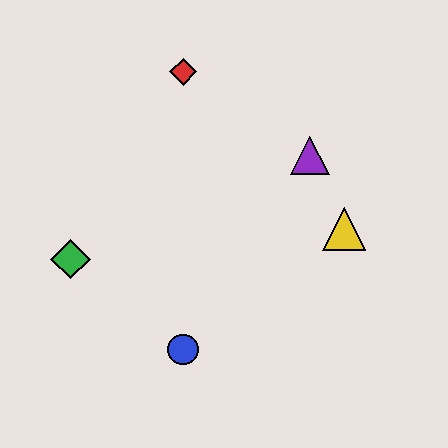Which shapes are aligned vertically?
The red diamond, the blue circle are aligned vertically.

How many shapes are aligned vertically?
2 shapes (the red diamond, the blue circle) are aligned vertically.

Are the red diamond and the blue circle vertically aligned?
Yes, both are at x≈183.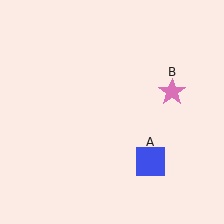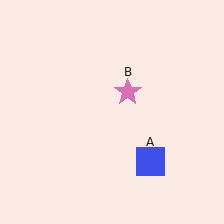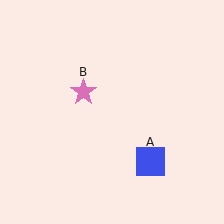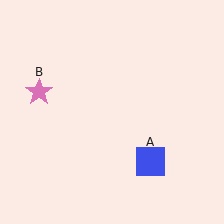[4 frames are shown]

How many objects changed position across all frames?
1 object changed position: pink star (object B).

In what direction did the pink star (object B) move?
The pink star (object B) moved left.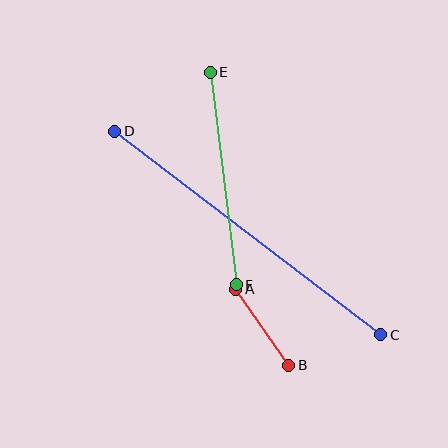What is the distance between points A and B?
The distance is approximately 93 pixels.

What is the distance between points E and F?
The distance is approximately 214 pixels.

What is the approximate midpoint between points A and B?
The midpoint is at approximately (262, 327) pixels.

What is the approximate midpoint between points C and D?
The midpoint is at approximately (248, 233) pixels.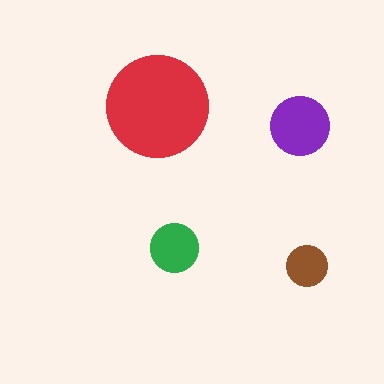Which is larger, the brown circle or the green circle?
The green one.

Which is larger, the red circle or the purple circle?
The red one.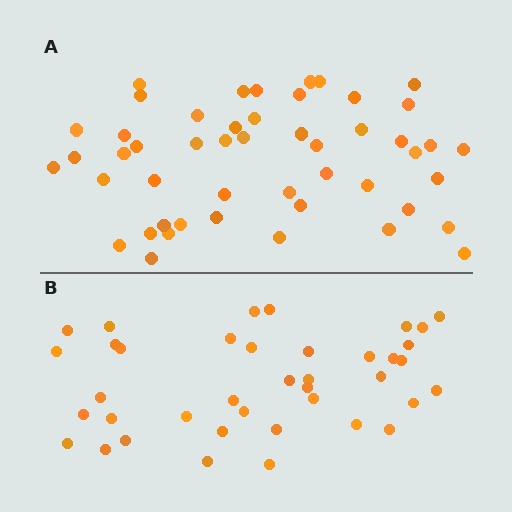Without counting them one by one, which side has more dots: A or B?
Region A (the top region) has more dots.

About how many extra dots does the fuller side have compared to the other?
Region A has roughly 10 or so more dots than region B.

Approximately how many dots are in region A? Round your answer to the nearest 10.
About 50 dots. (The exact count is 49, which rounds to 50.)